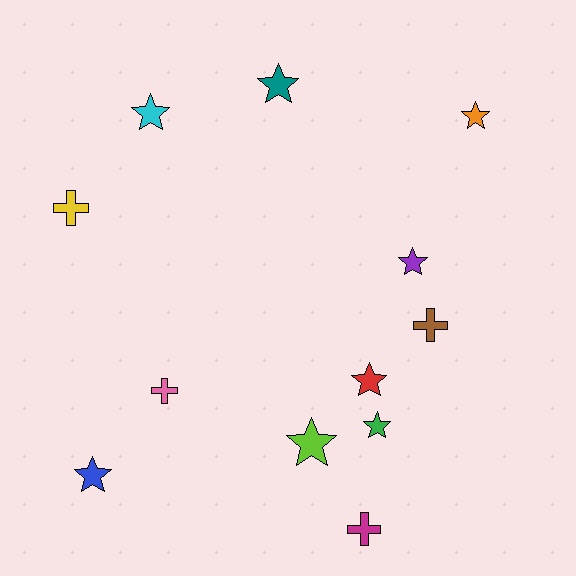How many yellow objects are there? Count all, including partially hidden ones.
There is 1 yellow object.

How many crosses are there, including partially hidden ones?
There are 4 crosses.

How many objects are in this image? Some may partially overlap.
There are 12 objects.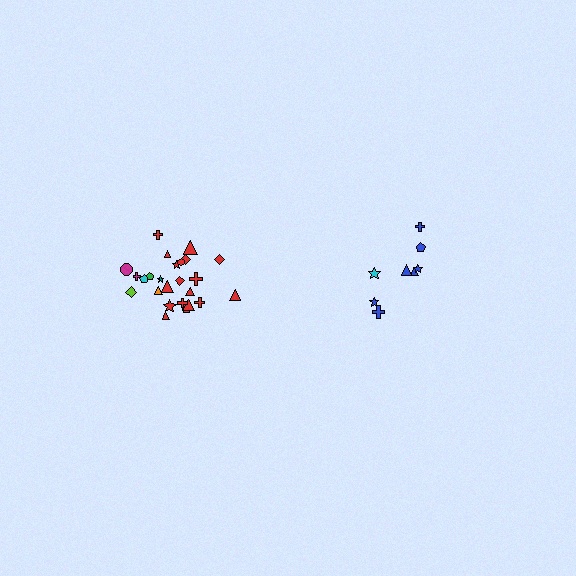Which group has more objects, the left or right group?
The left group.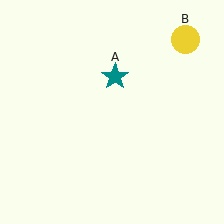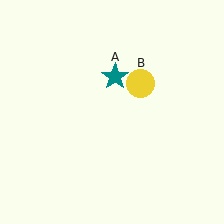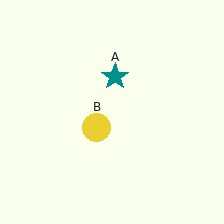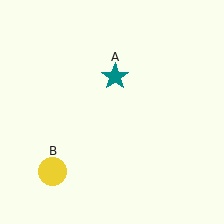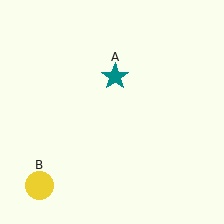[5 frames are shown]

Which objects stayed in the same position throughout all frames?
Teal star (object A) remained stationary.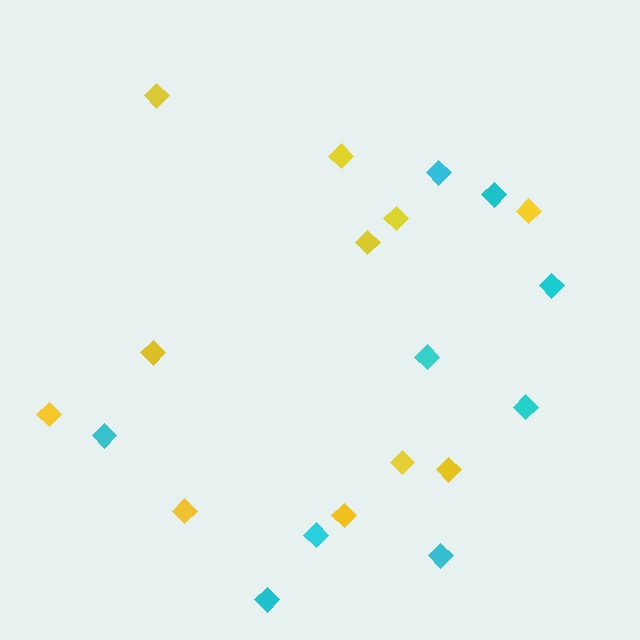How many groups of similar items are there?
There are 2 groups: one group of yellow diamonds (11) and one group of cyan diamonds (9).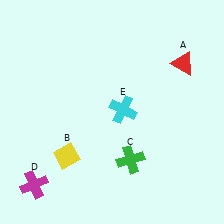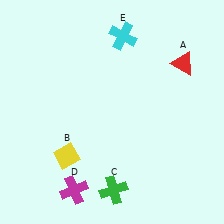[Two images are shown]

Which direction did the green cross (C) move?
The green cross (C) moved down.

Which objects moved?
The objects that moved are: the green cross (C), the magenta cross (D), the cyan cross (E).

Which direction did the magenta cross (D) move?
The magenta cross (D) moved right.